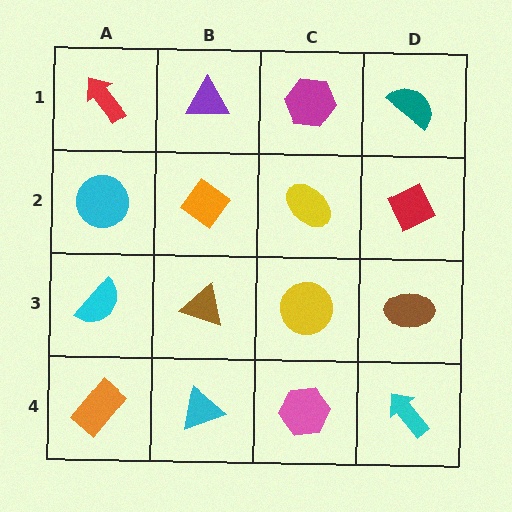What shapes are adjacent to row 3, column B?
An orange diamond (row 2, column B), a cyan triangle (row 4, column B), a cyan semicircle (row 3, column A), a yellow circle (row 3, column C).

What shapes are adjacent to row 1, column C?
A yellow ellipse (row 2, column C), a purple triangle (row 1, column B), a teal semicircle (row 1, column D).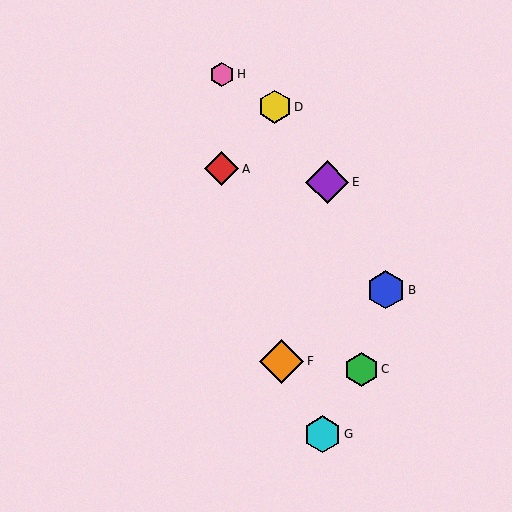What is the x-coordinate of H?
Object H is at x≈222.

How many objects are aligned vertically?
2 objects (A, H) are aligned vertically.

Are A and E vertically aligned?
No, A is at x≈222 and E is at x≈327.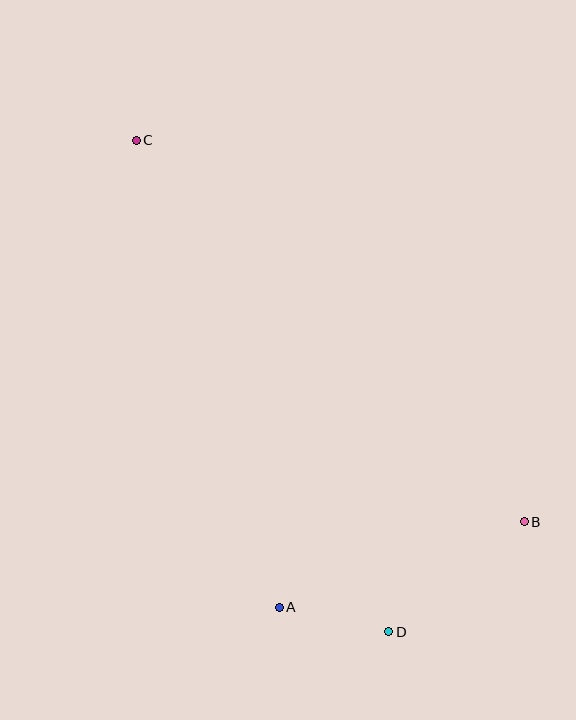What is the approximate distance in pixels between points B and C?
The distance between B and C is approximately 544 pixels.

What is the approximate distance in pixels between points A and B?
The distance between A and B is approximately 259 pixels.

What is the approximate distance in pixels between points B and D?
The distance between B and D is approximately 175 pixels.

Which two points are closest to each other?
Points A and D are closest to each other.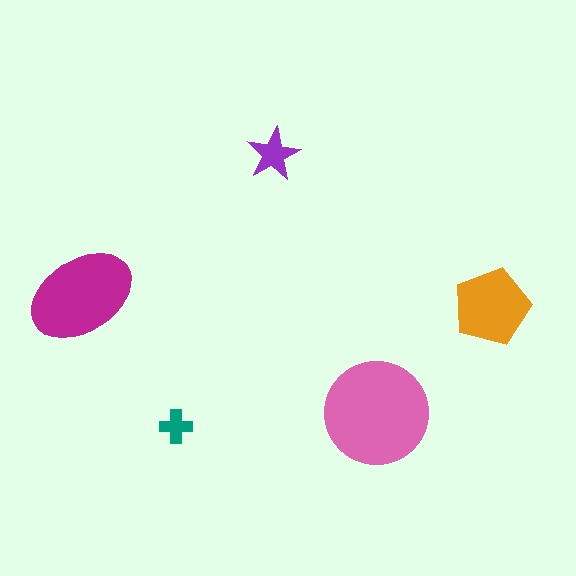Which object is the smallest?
The teal cross.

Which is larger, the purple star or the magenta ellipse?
The magenta ellipse.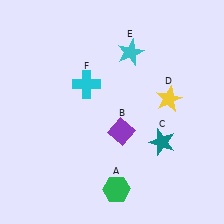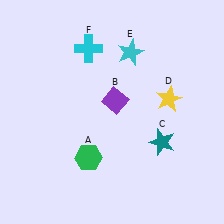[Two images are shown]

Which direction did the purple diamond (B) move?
The purple diamond (B) moved up.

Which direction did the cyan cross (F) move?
The cyan cross (F) moved up.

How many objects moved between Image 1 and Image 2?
3 objects moved between the two images.